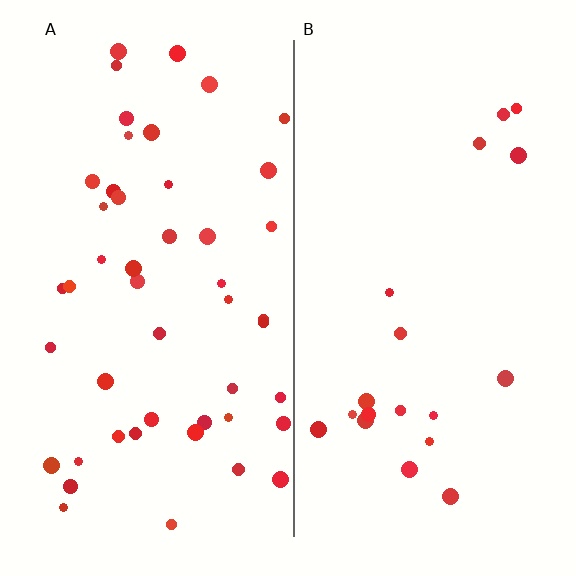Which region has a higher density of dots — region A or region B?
A (the left).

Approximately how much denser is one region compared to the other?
Approximately 2.5× — region A over region B.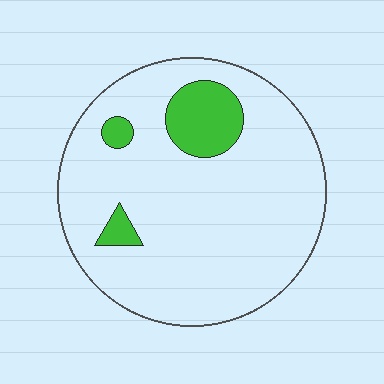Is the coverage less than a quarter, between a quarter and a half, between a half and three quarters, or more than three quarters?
Less than a quarter.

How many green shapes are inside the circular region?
3.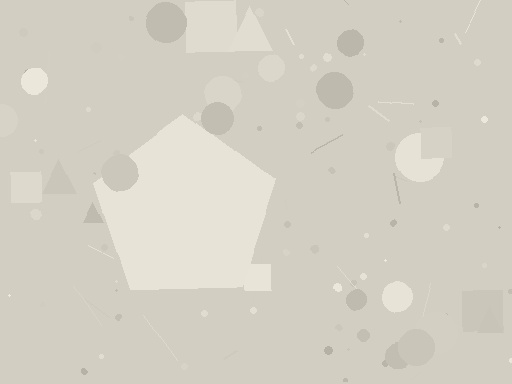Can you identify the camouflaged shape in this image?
The camouflaged shape is a pentagon.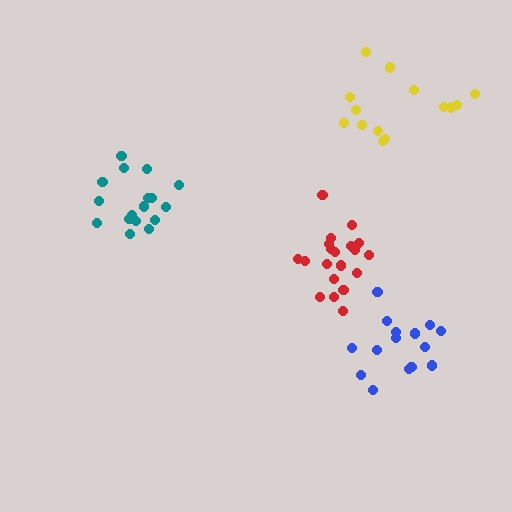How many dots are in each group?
Group 1: 14 dots, Group 2: 17 dots, Group 3: 20 dots, Group 4: 15 dots (66 total).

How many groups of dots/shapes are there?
There are 4 groups.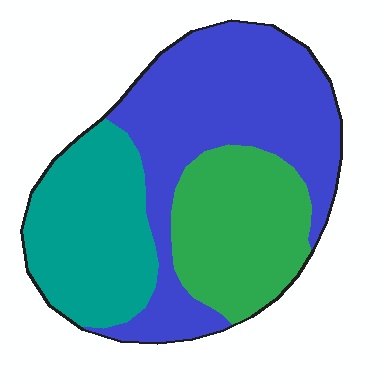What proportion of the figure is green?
Green takes up about one quarter (1/4) of the figure.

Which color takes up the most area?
Blue, at roughly 45%.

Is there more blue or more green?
Blue.